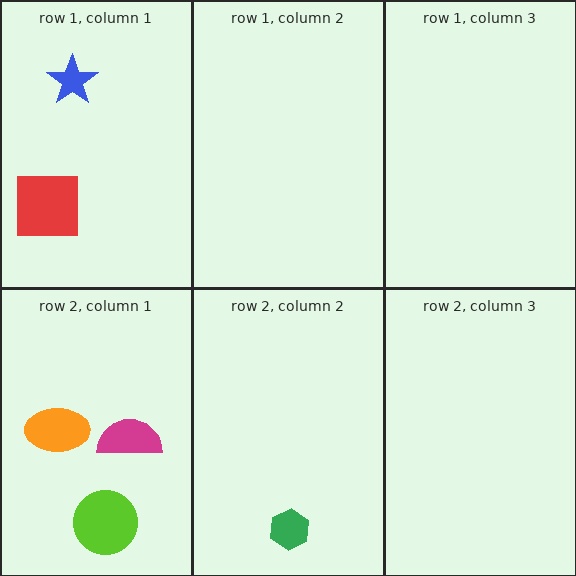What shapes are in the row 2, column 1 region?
The orange ellipse, the magenta semicircle, the lime circle.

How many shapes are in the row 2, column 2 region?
1.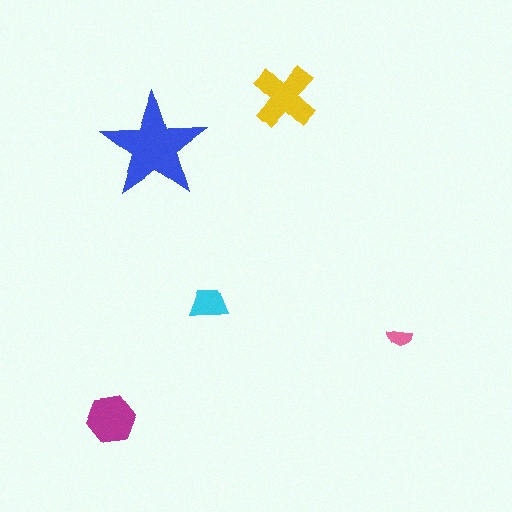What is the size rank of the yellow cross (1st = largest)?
2nd.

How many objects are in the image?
There are 5 objects in the image.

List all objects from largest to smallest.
The blue star, the yellow cross, the magenta hexagon, the cyan trapezoid, the pink semicircle.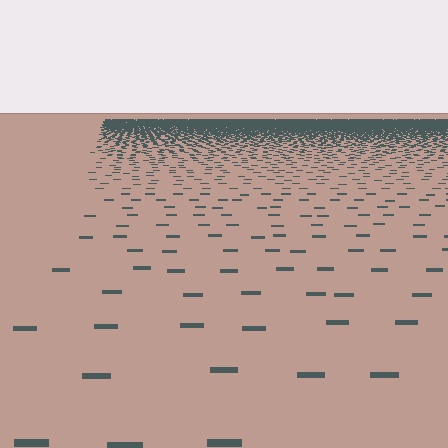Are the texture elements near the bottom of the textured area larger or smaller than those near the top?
Larger. Near the bottom, elements are closer to the viewer and appear at a bigger on-screen size.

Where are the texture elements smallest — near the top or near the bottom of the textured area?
Near the top.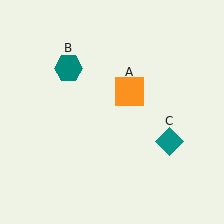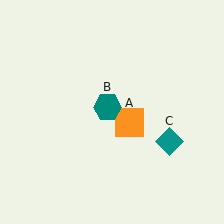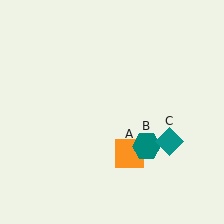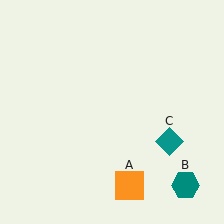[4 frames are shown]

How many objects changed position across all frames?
2 objects changed position: orange square (object A), teal hexagon (object B).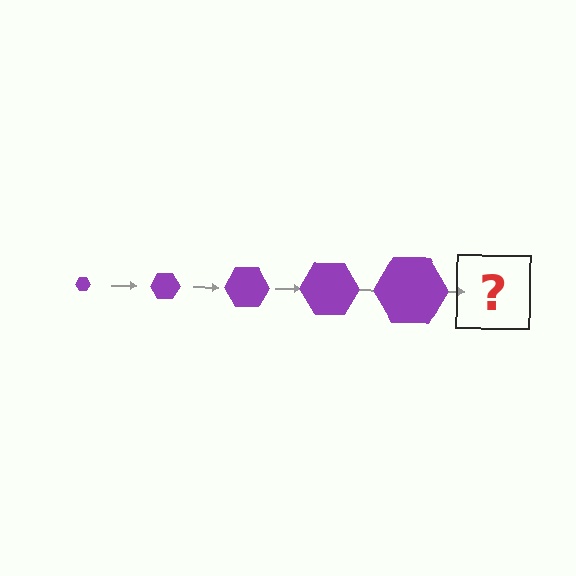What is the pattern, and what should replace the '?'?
The pattern is that the hexagon gets progressively larger each step. The '?' should be a purple hexagon, larger than the previous one.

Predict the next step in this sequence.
The next step is a purple hexagon, larger than the previous one.